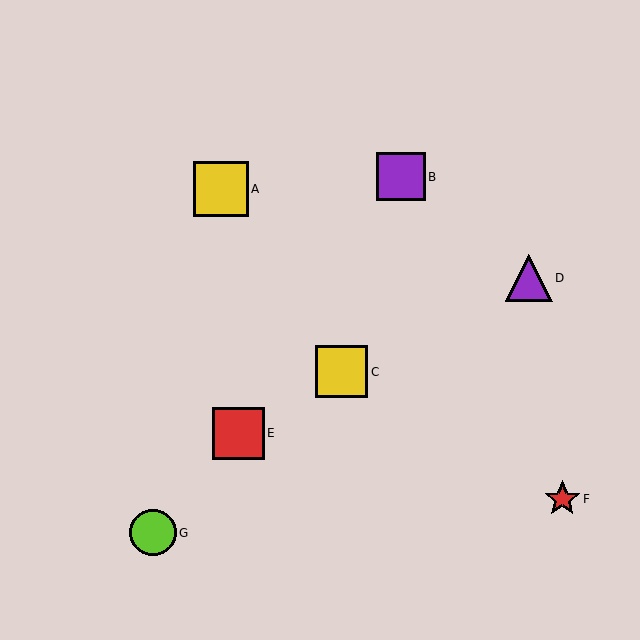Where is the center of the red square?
The center of the red square is at (238, 433).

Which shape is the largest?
The yellow square (labeled A) is the largest.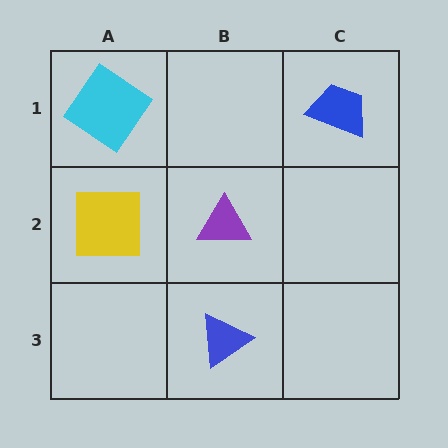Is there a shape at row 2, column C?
No, that cell is empty.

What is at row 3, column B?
A blue triangle.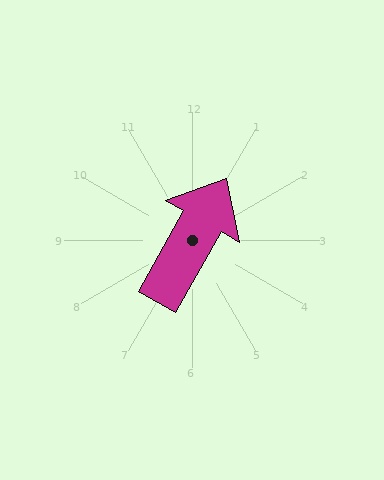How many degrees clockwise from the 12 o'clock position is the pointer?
Approximately 29 degrees.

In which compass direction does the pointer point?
Northeast.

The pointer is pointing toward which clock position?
Roughly 1 o'clock.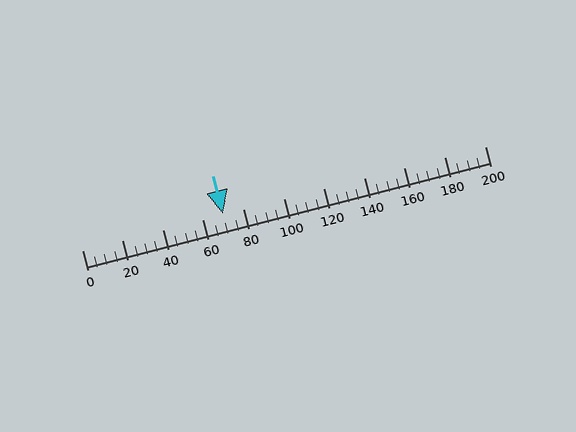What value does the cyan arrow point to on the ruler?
The cyan arrow points to approximately 70.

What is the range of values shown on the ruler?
The ruler shows values from 0 to 200.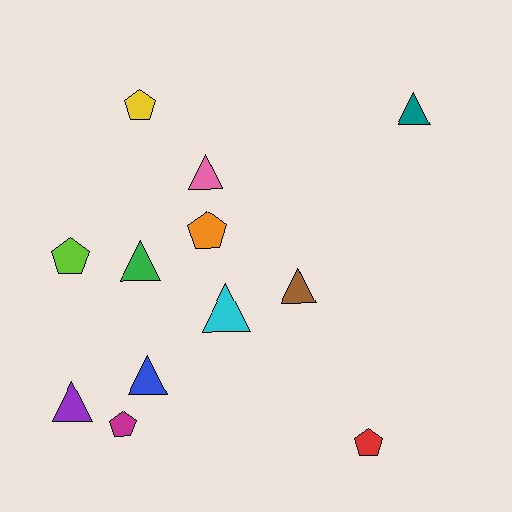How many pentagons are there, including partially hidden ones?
There are 5 pentagons.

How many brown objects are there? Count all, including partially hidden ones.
There is 1 brown object.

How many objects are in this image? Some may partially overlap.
There are 12 objects.